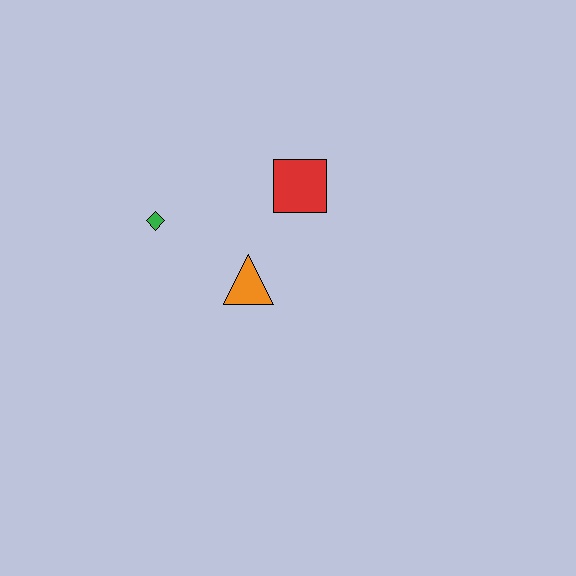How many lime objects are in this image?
There are no lime objects.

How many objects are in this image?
There are 3 objects.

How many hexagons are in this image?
There are no hexagons.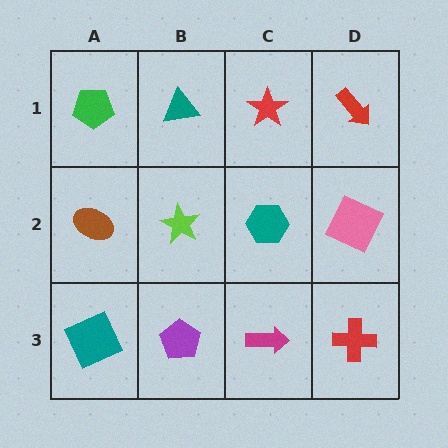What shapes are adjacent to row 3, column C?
A teal hexagon (row 2, column C), a purple pentagon (row 3, column B), a red cross (row 3, column D).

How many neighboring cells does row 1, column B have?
3.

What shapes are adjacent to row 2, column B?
A teal triangle (row 1, column B), a purple pentagon (row 3, column B), a brown ellipse (row 2, column A), a teal hexagon (row 2, column C).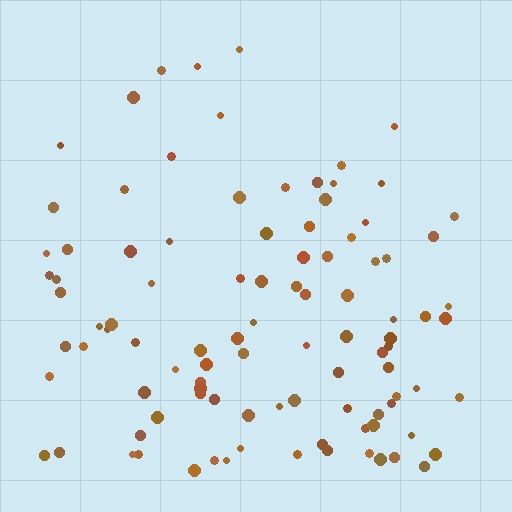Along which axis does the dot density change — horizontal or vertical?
Vertical.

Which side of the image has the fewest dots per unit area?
The top.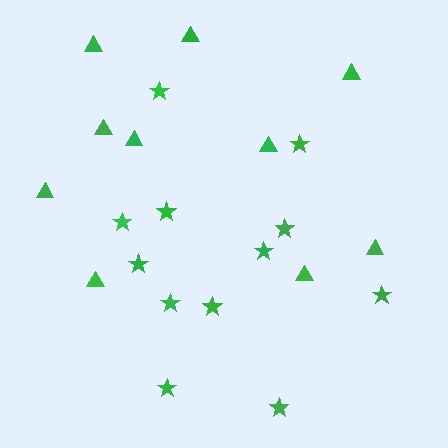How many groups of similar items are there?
There are 2 groups: one group of triangles (10) and one group of stars (12).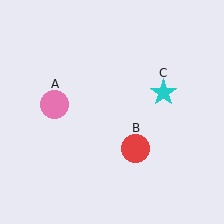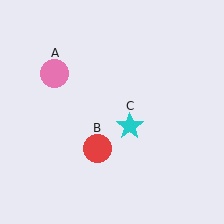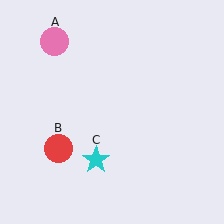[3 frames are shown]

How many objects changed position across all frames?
3 objects changed position: pink circle (object A), red circle (object B), cyan star (object C).